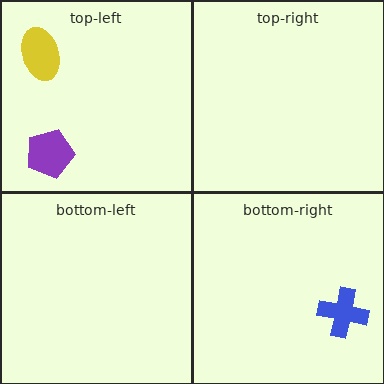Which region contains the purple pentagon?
The top-left region.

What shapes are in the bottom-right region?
The blue cross.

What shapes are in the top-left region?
The purple pentagon, the yellow ellipse.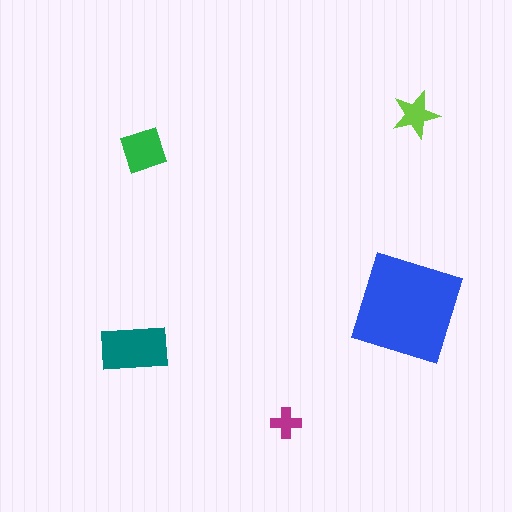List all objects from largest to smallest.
The blue diamond, the teal rectangle, the green square, the lime star, the magenta cross.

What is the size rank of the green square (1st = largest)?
3rd.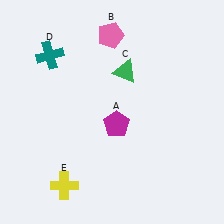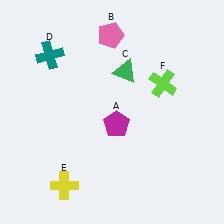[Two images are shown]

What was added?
A lime cross (F) was added in Image 2.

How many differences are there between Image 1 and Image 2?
There is 1 difference between the two images.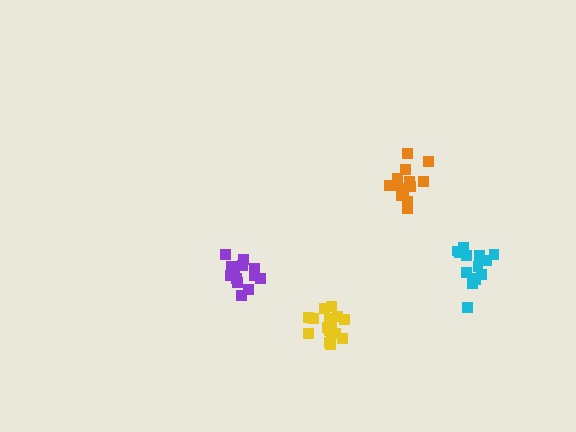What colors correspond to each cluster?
The clusters are colored: yellow, cyan, purple, orange.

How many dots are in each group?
Group 1: 17 dots, Group 2: 15 dots, Group 3: 14 dots, Group 4: 16 dots (62 total).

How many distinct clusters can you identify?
There are 4 distinct clusters.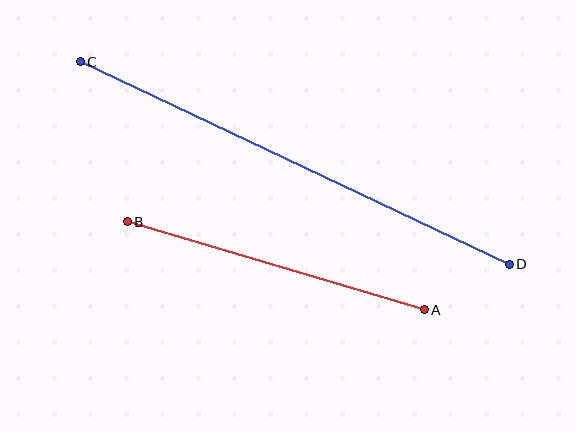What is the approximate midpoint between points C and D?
The midpoint is at approximately (295, 163) pixels.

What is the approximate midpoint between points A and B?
The midpoint is at approximately (276, 266) pixels.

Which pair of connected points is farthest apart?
Points C and D are farthest apart.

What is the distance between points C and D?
The distance is approximately 474 pixels.